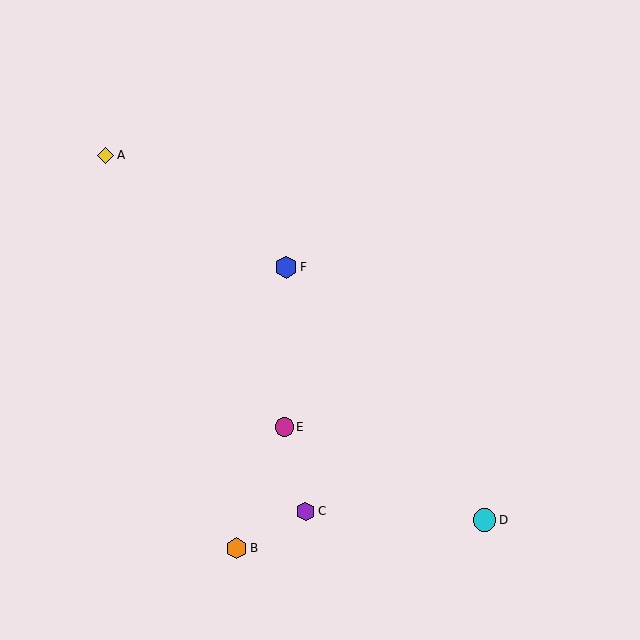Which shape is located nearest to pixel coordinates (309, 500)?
The purple hexagon (labeled C) at (306, 511) is nearest to that location.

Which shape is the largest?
The cyan circle (labeled D) is the largest.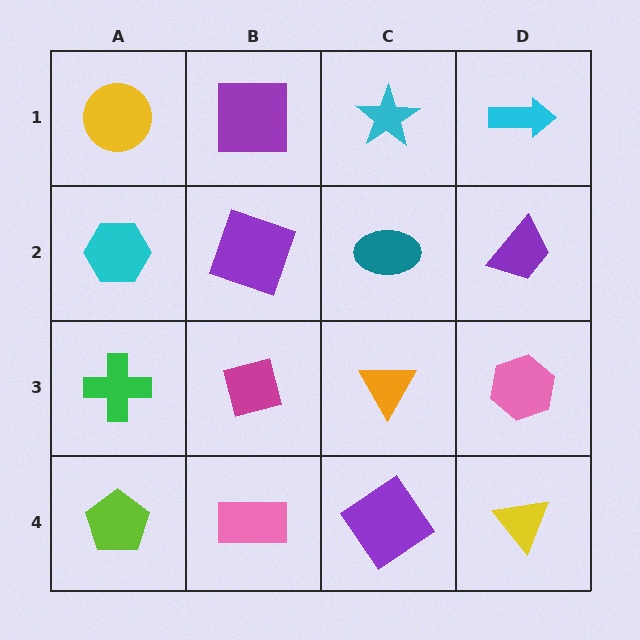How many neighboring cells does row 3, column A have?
3.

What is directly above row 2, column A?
A yellow circle.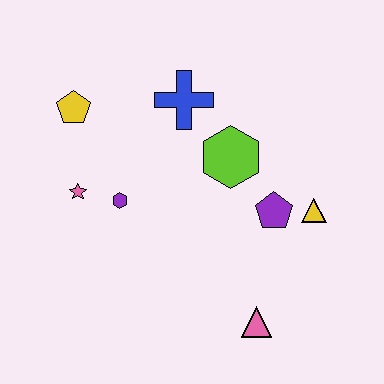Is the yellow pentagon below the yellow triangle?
No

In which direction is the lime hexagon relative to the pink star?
The lime hexagon is to the right of the pink star.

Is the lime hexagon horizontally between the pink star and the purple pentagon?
Yes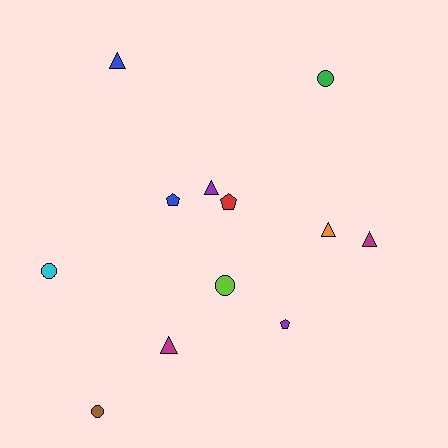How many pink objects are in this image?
There are no pink objects.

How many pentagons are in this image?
There are 3 pentagons.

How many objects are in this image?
There are 12 objects.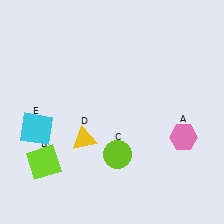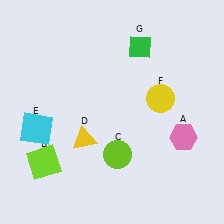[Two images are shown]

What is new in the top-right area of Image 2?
A green diamond (G) was added in the top-right area of Image 2.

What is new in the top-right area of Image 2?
A yellow circle (F) was added in the top-right area of Image 2.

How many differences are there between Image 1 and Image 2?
There are 2 differences between the two images.